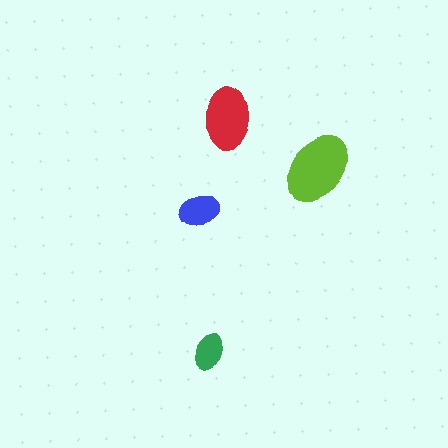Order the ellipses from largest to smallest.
the lime one, the red one, the blue one, the green one.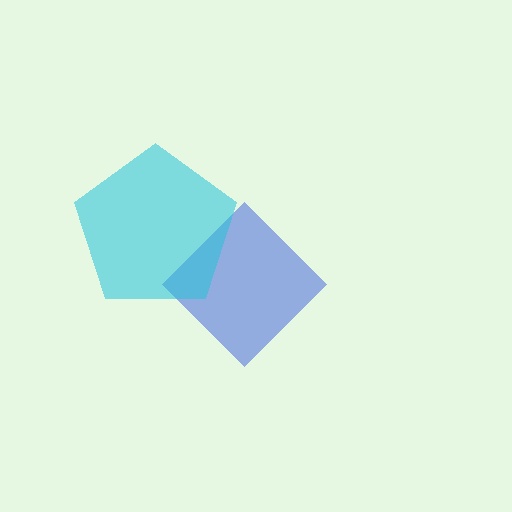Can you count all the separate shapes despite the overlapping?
Yes, there are 2 separate shapes.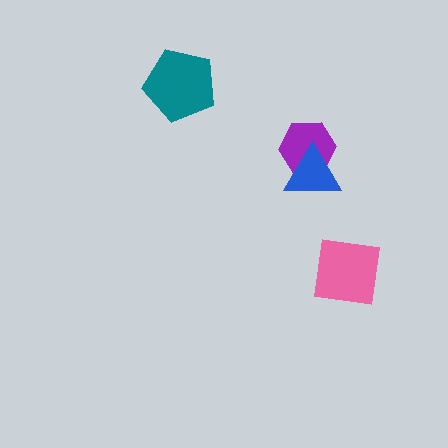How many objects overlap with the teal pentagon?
0 objects overlap with the teal pentagon.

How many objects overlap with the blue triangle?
1 object overlaps with the blue triangle.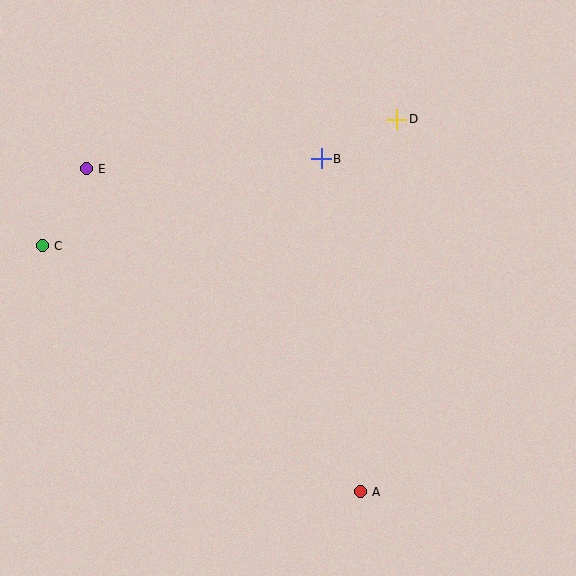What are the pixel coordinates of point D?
Point D is at (397, 119).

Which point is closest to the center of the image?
Point B at (321, 159) is closest to the center.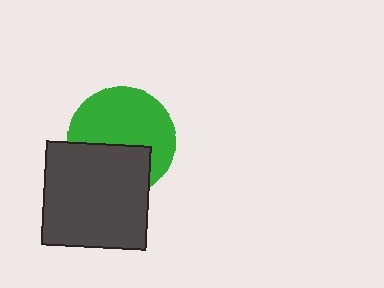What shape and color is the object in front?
The object in front is a dark gray rectangle.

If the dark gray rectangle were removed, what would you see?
You would see the complete green circle.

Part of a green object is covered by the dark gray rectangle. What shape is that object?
It is a circle.